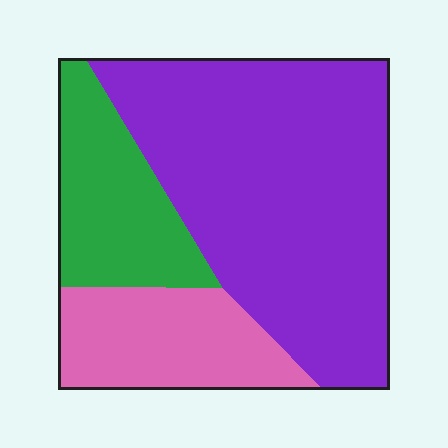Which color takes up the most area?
Purple, at roughly 60%.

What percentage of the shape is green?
Green covers roughly 20% of the shape.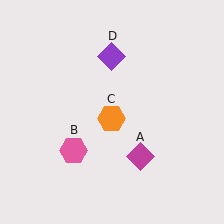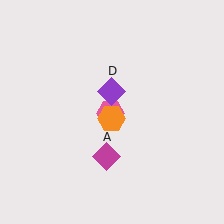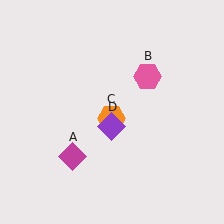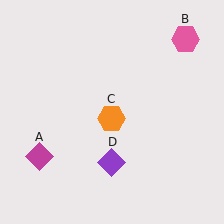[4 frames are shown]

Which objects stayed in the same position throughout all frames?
Orange hexagon (object C) remained stationary.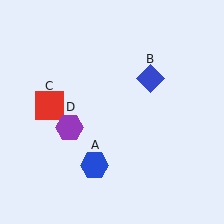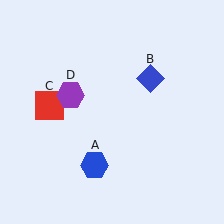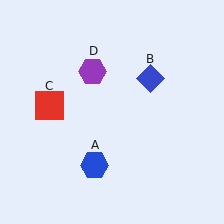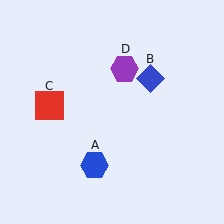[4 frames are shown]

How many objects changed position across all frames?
1 object changed position: purple hexagon (object D).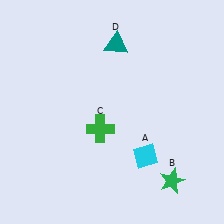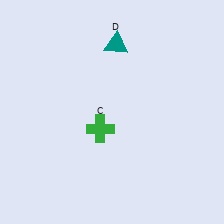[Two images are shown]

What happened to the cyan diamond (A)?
The cyan diamond (A) was removed in Image 2. It was in the bottom-right area of Image 1.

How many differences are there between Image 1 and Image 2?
There are 2 differences between the two images.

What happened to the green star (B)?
The green star (B) was removed in Image 2. It was in the bottom-right area of Image 1.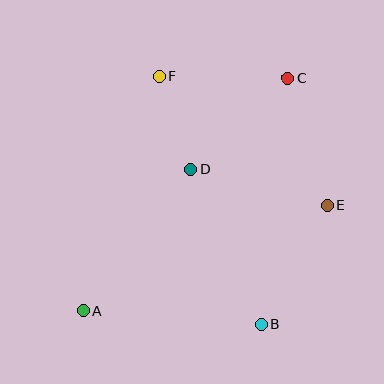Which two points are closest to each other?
Points D and F are closest to each other.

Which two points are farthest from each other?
Points A and C are farthest from each other.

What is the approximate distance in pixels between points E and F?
The distance between E and F is approximately 212 pixels.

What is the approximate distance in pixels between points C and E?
The distance between C and E is approximately 133 pixels.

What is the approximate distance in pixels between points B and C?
The distance between B and C is approximately 248 pixels.